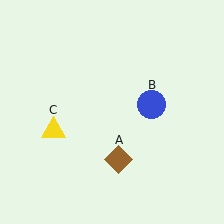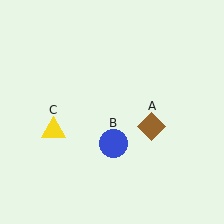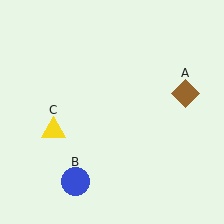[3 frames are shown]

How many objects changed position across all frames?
2 objects changed position: brown diamond (object A), blue circle (object B).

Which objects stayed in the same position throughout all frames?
Yellow triangle (object C) remained stationary.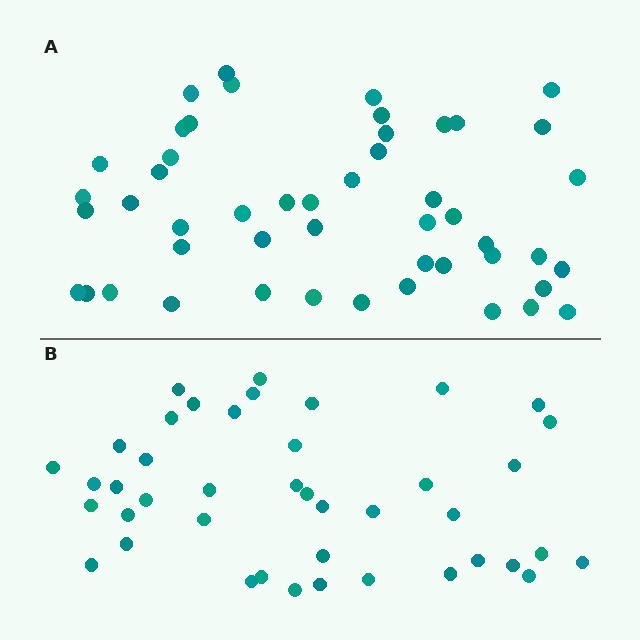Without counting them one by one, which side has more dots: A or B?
Region A (the top region) has more dots.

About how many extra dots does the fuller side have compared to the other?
Region A has roughly 8 or so more dots than region B.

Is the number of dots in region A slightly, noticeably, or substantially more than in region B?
Region A has only slightly more — the two regions are fairly close. The ratio is roughly 1.2 to 1.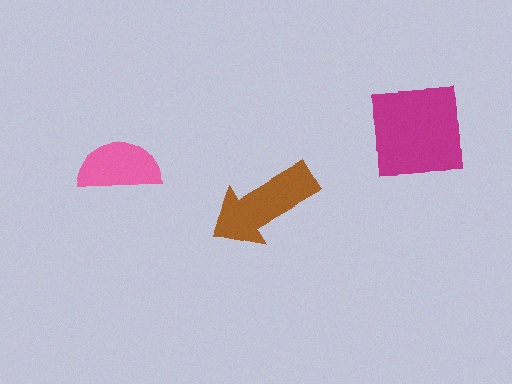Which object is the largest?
The magenta square.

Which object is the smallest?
The pink semicircle.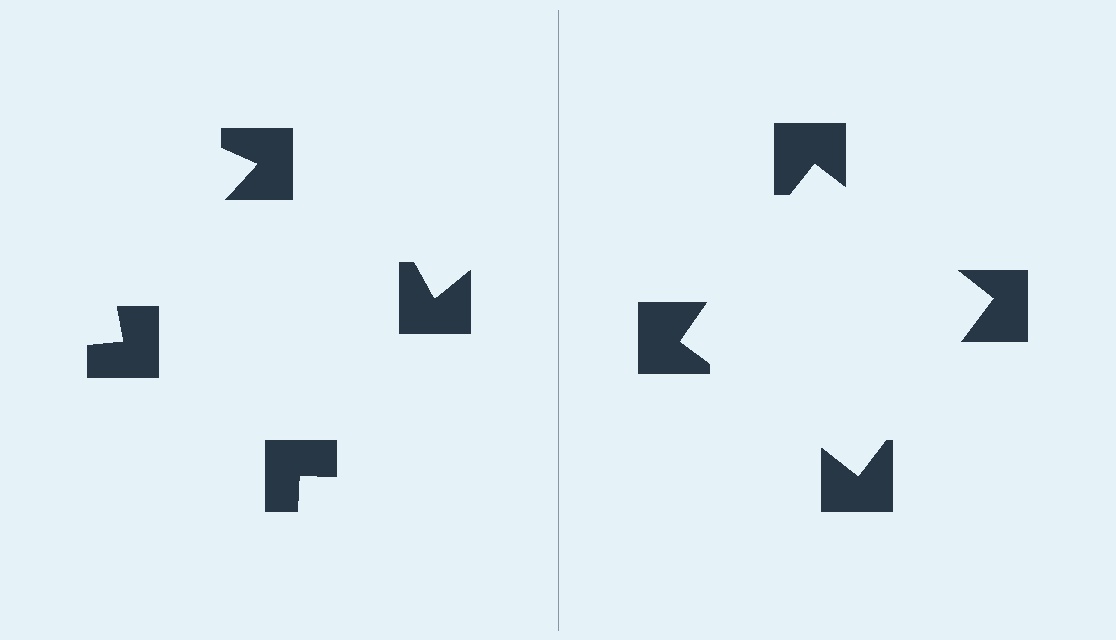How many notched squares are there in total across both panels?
8 — 4 on each side.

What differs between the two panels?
The notched squares are positioned identically on both sides; only the wedge orientations differ. On the right they align to a square; on the left they are misaligned.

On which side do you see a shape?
An illusory square appears on the right side. On the left side the wedge cuts are rotated, so no coherent shape forms.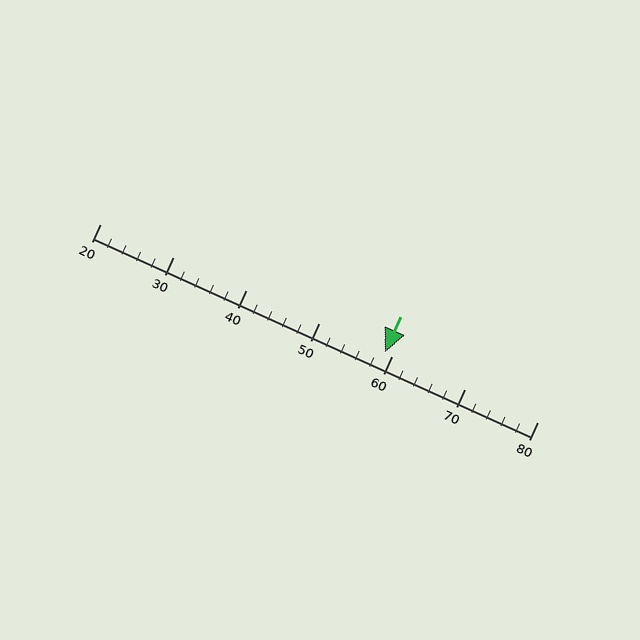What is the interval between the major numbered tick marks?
The major tick marks are spaced 10 units apart.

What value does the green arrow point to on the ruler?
The green arrow points to approximately 59.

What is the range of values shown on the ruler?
The ruler shows values from 20 to 80.